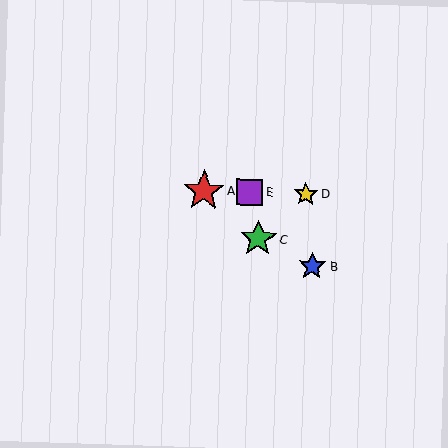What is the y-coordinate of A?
Object A is at y≈191.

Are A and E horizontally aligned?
Yes, both are at y≈191.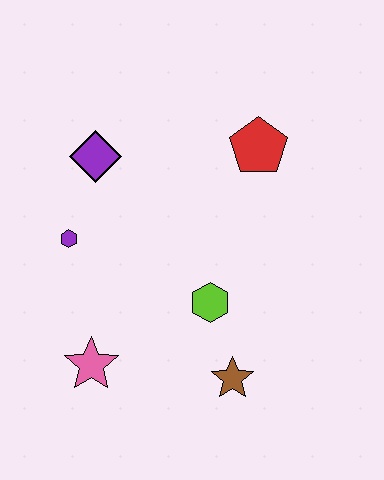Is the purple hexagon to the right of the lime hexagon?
No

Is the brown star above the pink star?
No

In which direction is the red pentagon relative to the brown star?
The red pentagon is above the brown star.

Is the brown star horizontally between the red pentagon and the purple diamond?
Yes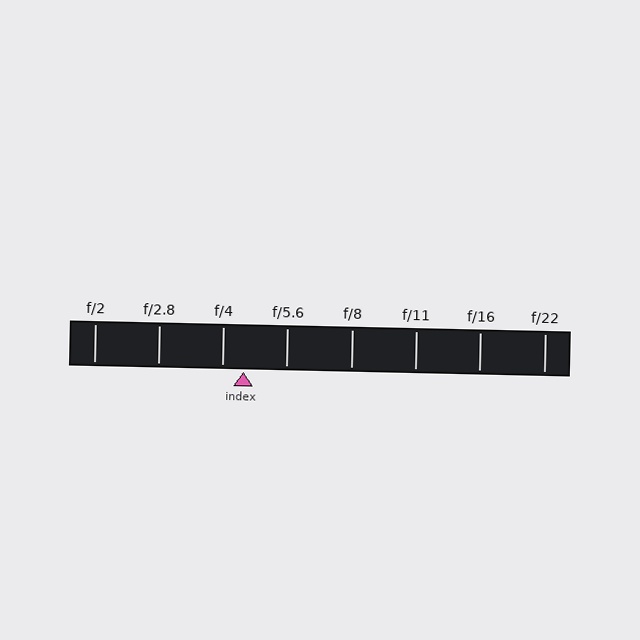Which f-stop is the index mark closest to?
The index mark is closest to f/4.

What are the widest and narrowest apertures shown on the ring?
The widest aperture shown is f/2 and the narrowest is f/22.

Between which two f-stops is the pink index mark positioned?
The index mark is between f/4 and f/5.6.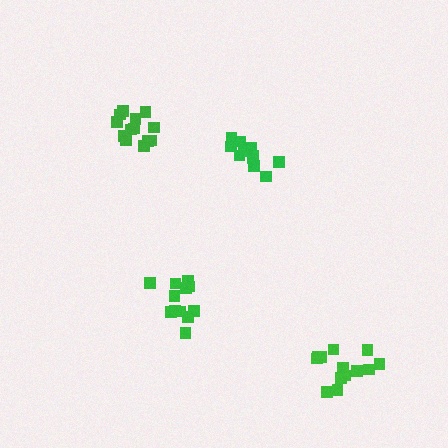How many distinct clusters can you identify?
There are 4 distinct clusters.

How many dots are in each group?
Group 1: 12 dots, Group 2: 12 dots, Group 3: 13 dots, Group 4: 13 dots (50 total).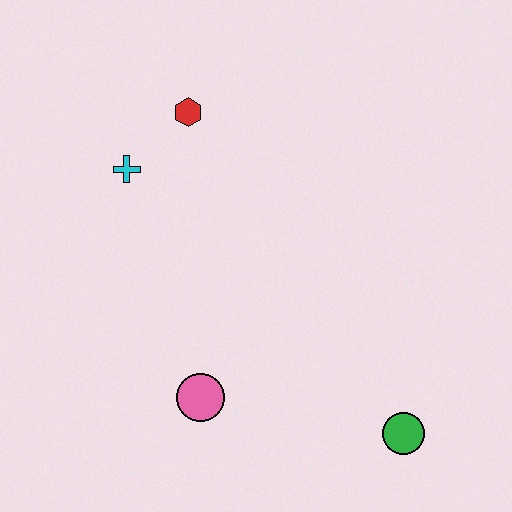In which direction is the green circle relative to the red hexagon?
The green circle is below the red hexagon.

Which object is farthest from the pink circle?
The red hexagon is farthest from the pink circle.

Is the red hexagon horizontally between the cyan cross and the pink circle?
Yes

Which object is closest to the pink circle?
The green circle is closest to the pink circle.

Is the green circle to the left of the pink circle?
No